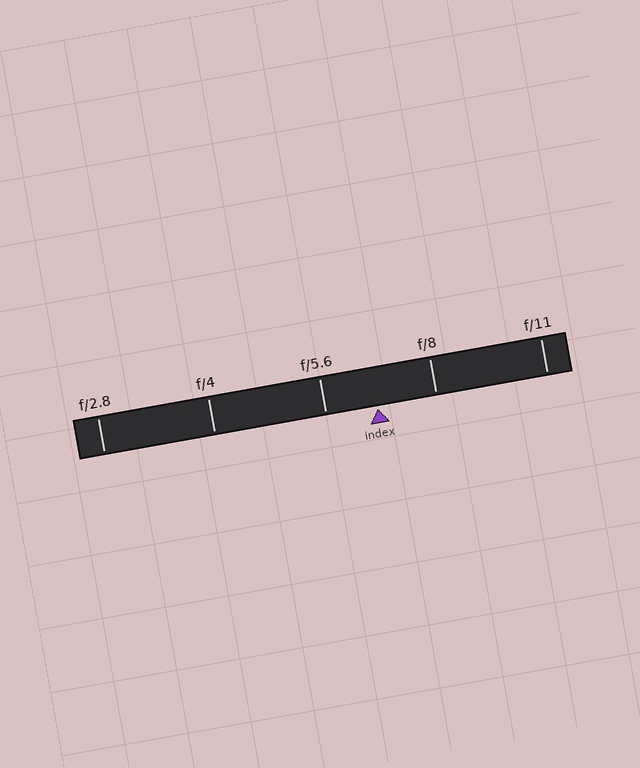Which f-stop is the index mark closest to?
The index mark is closest to f/5.6.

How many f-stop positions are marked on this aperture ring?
There are 5 f-stop positions marked.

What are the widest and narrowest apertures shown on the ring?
The widest aperture shown is f/2.8 and the narrowest is f/11.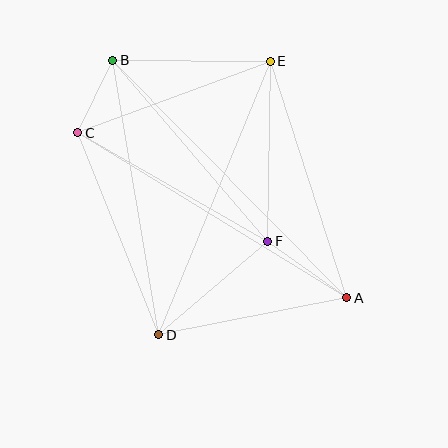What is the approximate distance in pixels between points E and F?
The distance between E and F is approximately 180 pixels.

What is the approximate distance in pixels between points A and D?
The distance between A and D is approximately 192 pixels.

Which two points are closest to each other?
Points B and C are closest to each other.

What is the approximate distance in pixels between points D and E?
The distance between D and E is approximately 296 pixels.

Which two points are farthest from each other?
Points A and B are farthest from each other.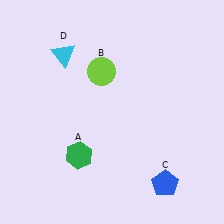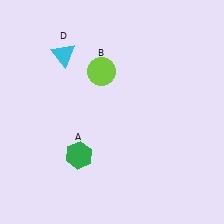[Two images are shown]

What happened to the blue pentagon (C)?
The blue pentagon (C) was removed in Image 2. It was in the bottom-right area of Image 1.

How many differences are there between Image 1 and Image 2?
There is 1 difference between the two images.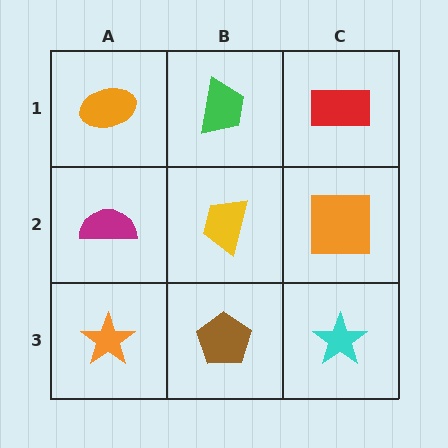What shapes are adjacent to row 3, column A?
A magenta semicircle (row 2, column A), a brown pentagon (row 3, column B).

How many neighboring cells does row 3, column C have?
2.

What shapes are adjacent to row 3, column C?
An orange square (row 2, column C), a brown pentagon (row 3, column B).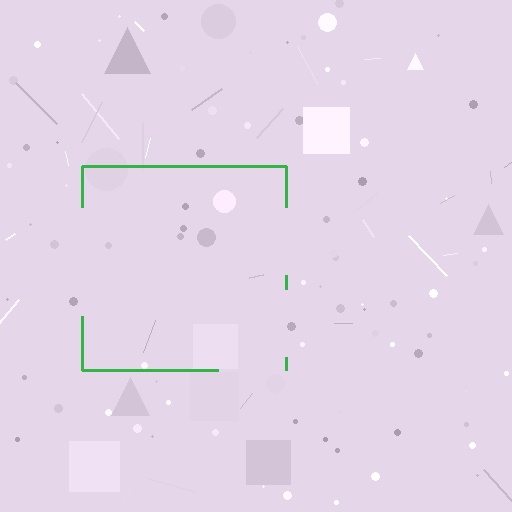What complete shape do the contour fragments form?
The contour fragments form a square.